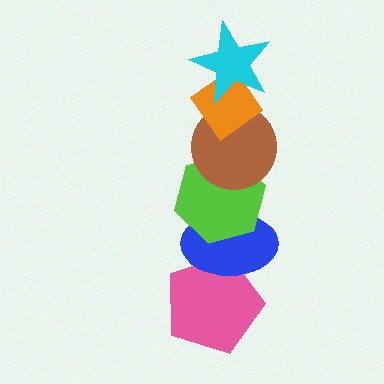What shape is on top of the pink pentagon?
The blue ellipse is on top of the pink pentagon.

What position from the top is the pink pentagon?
The pink pentagon is 6th from the top.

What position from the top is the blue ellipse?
The blue ellipse is 5th from the top.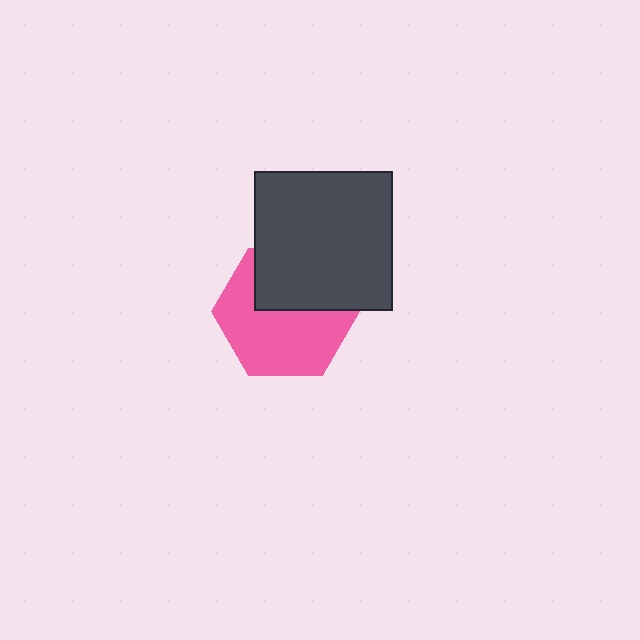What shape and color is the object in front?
The object in front is a dark gray square.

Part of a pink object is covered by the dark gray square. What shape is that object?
It is a hexagon.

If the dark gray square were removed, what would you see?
You would see the complete pink hexagon.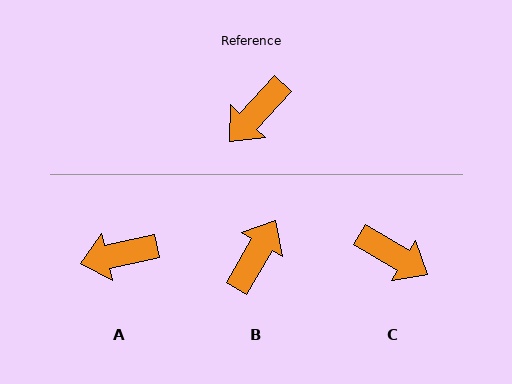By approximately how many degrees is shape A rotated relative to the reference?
Approximately 34 degrees clockwise.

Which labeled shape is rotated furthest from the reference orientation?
B, about 167 degrees away.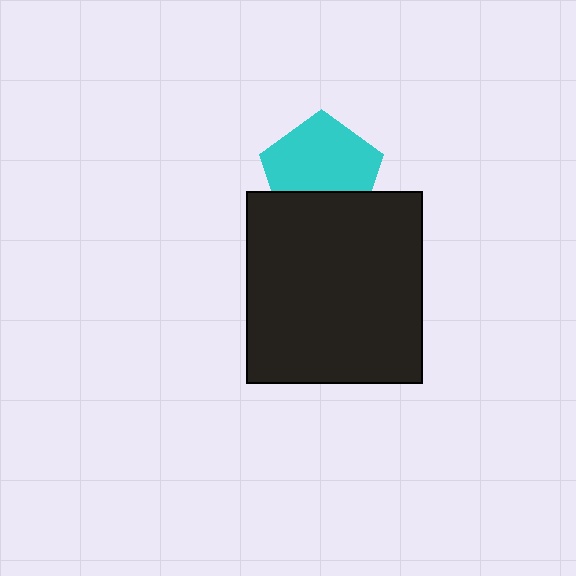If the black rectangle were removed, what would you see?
You would see the complete cyan pentagon.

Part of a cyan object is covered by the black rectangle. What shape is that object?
It is a pentagon.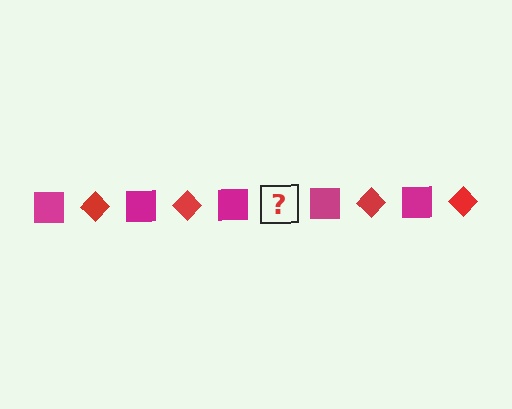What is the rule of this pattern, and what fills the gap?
The rule is that the pattern alternates between magenta square and red diamond. The gap should be filled with a red diamond.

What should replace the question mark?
The question mark should be replaced with a red diamond.